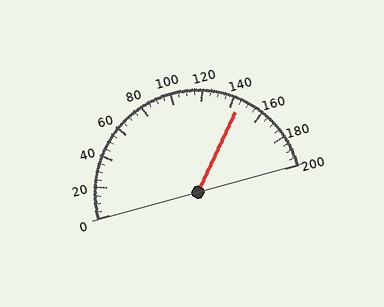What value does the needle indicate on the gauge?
The needle indicates approximately 145.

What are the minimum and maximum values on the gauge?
The gauge ranges from 0 to 200.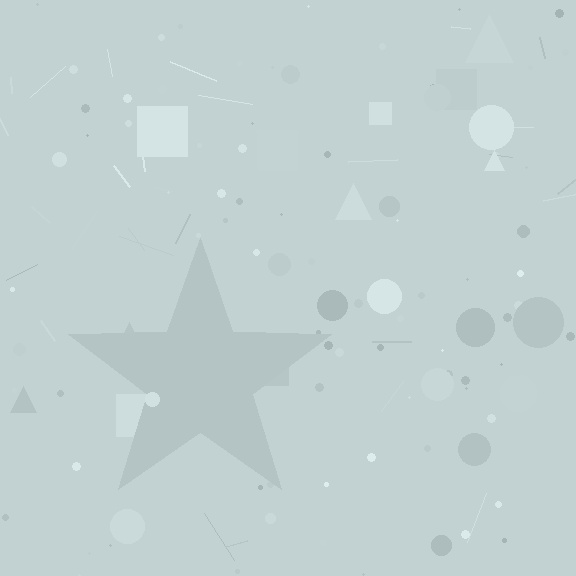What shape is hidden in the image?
A star is hidden in the image.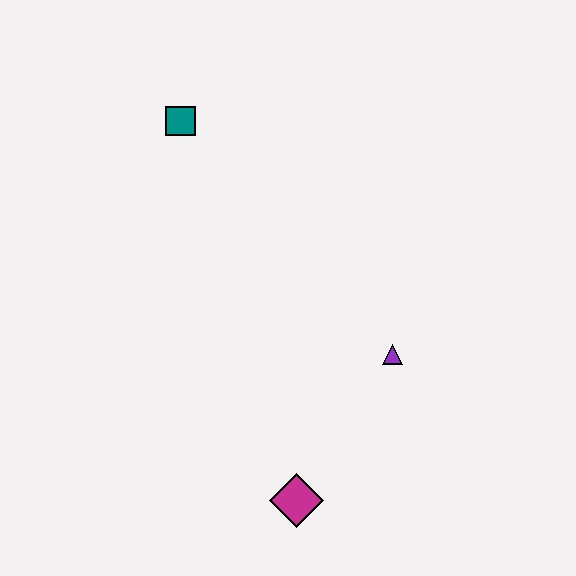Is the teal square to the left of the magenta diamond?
Yes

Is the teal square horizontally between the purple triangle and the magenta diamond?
No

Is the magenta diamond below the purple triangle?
Yes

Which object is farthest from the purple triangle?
The teal square is farthest from the purple triangle.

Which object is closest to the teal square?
The purple triangle is closest to the teal square.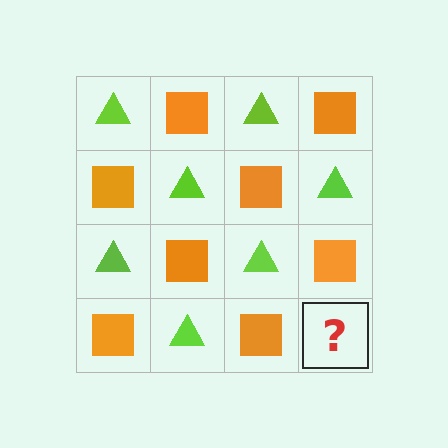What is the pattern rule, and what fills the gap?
The rule is that it alternates lime triangle and orange square in a checkerboard pattern. The gap should be filled with a lime triangle.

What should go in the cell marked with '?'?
The missing cell should contain a lime triangle.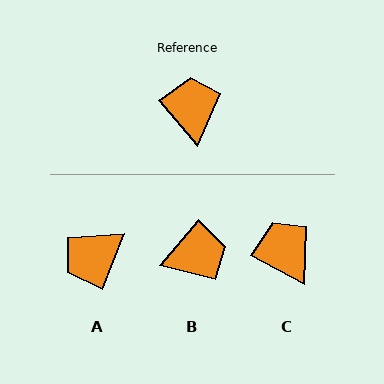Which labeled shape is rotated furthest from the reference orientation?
A, about 118 degrees away.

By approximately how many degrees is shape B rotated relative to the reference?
Approximately 80 degrees clockwise.